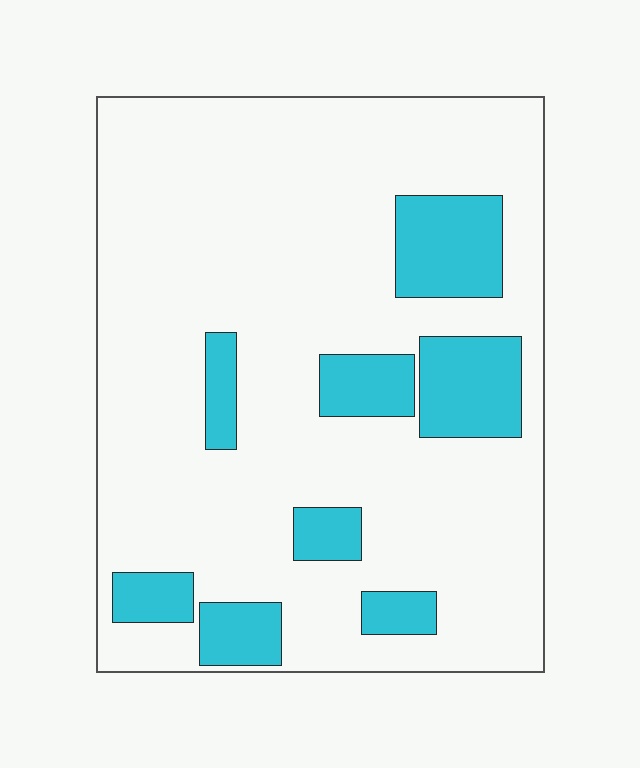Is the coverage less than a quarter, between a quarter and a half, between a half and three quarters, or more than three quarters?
Less than a quarter.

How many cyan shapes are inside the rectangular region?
8.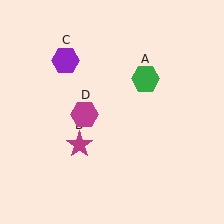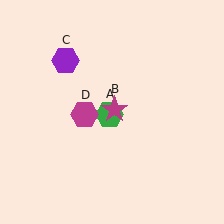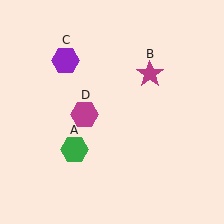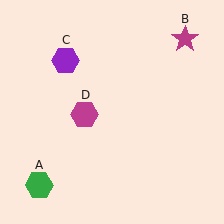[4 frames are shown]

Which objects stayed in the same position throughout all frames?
Purple hexagon (object C) and magenta hexagon (object D) remained stationary.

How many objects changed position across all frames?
2 objects changed position: green hexagon (object A), magenta star (object B).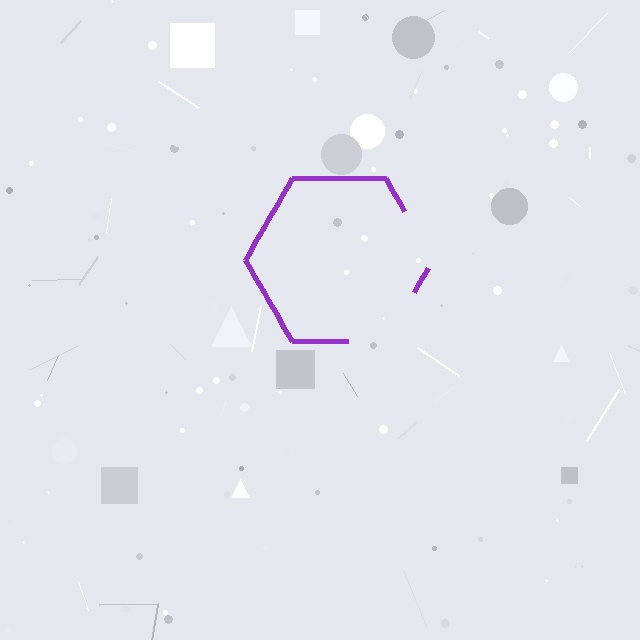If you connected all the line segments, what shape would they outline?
They would outline a hexagon.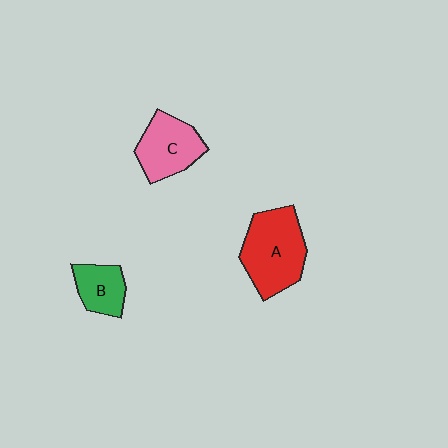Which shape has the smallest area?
Shape B (green).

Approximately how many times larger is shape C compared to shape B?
Approximately 1.5 times.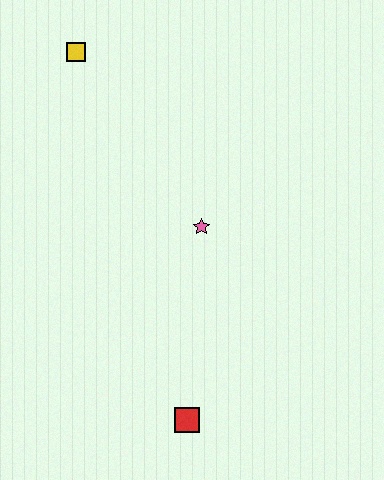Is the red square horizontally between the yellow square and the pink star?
Yes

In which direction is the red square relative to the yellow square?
The red square is below the yellow square.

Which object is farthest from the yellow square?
The red square is farthest from the yellow square.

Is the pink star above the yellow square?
No